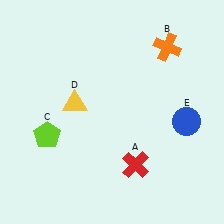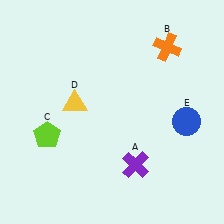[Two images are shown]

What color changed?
The cross (A) changed from red in Image 1 to purple in Image 2.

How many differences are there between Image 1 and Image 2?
There is 1 difference between the two images.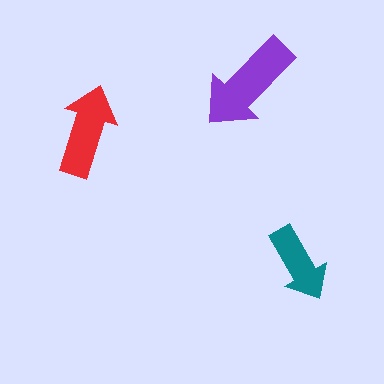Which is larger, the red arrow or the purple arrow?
The purple one.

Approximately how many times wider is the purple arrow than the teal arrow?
About 1.5 times wider.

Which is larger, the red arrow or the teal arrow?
The red one.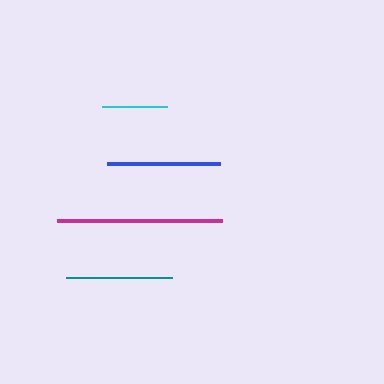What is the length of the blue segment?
The blue segment is approximately 114 pixels long.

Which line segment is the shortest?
The cyan line is the shortest at approximately 65 pixels.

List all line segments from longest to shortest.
From longest to shortest: magenta, blue, teal, cyan.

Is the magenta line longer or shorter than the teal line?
The magenta line is longer than the teal line.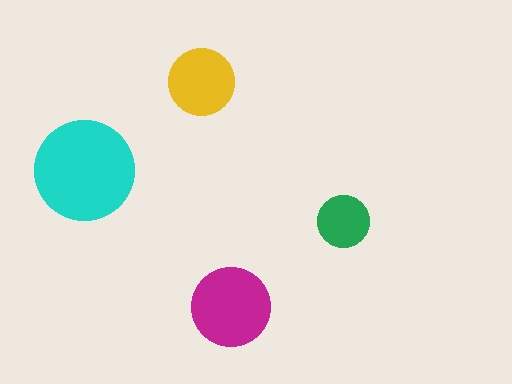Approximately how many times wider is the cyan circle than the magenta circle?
About 1.5 times wider.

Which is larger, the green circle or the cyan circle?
The cyan one.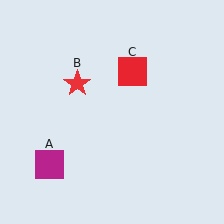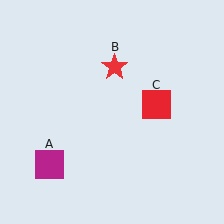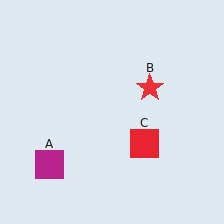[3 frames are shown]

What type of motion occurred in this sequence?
The red star (object B), red square (object C) rotated clockwise around the center of the scene.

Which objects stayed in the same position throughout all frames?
Magenta square (object A) remained stationary.